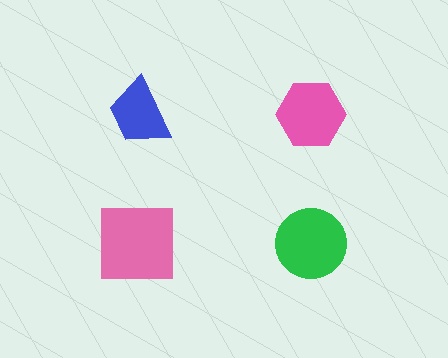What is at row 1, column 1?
A blue trapezoid.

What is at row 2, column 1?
A pink square.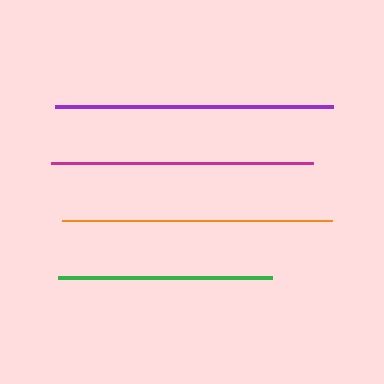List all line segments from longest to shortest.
From longest to shortest: purple, orange, magenta, green.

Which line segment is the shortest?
The green line is the shortest at approximately 214 pixels.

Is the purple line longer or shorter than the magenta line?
The purple line is longer than the magenta line.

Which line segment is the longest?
The purple line is the longest at approximately 277 pixels.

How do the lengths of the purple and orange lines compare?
The purple and orange lines are approximately the same length.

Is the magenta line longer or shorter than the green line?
The magenta line is longer than the green line.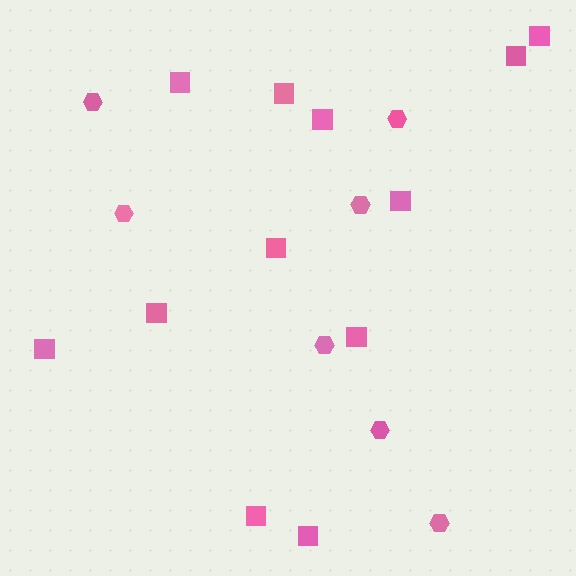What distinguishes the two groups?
There are 2 groups: one group of squares (12) and one group of hexagons (7).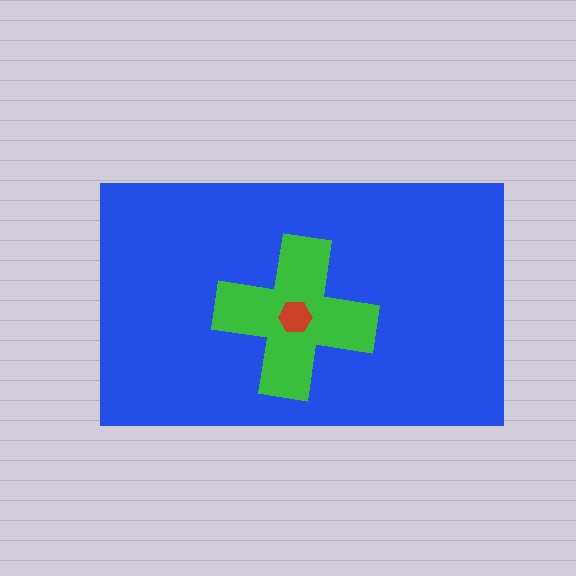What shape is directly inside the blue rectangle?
The green cross.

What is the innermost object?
The red hexagon.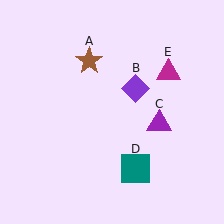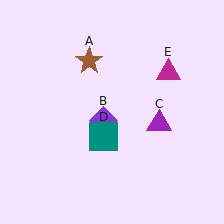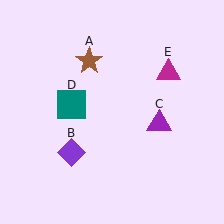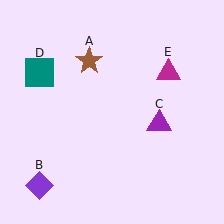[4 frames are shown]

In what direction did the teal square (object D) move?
The teal square (object D) moved up and to the left.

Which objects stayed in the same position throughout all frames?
Brown star (object A) and purple triangle (object C) and magenta triangle (object E) remained stationary.